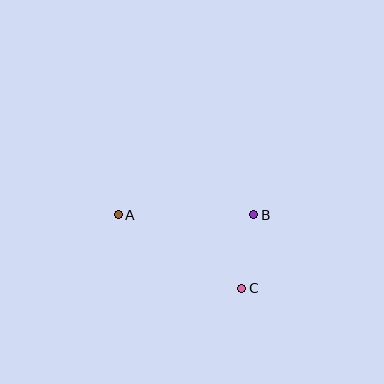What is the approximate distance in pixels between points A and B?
The distance between A and B is approximately 135 pixels.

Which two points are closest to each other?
Points B and C are closest to each other.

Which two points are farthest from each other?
Points A and C are farthest from each other.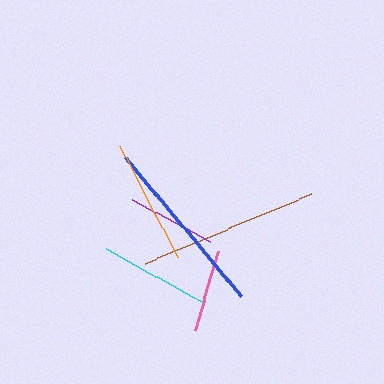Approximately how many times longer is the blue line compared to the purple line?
The blue line is approximately 2.0 times the length of the purple line.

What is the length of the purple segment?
The purple segment is approximately 89 pixels long.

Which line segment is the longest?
The blue line is the longest at approximately 182 pixels.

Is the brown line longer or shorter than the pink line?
The brown line is longer than the pink line.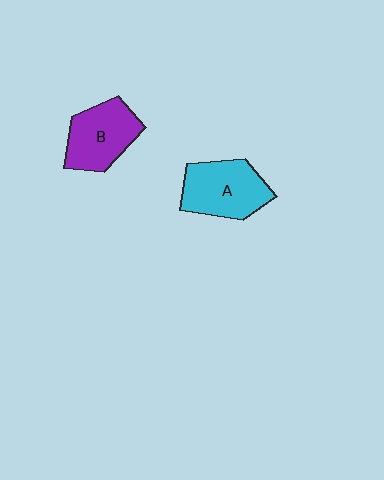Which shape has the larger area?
Shape A (cyan).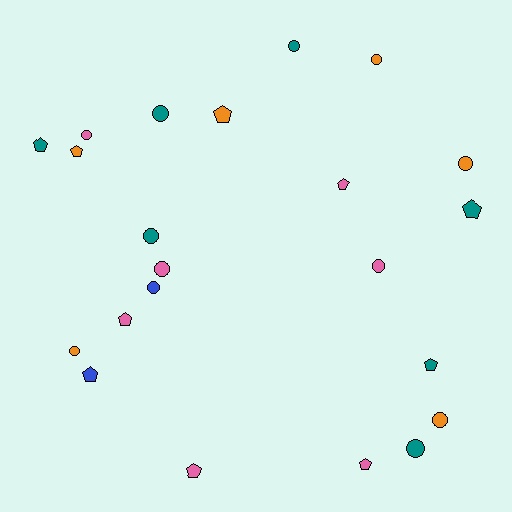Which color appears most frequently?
Pink, with 7 objects.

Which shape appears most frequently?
Circle, with 12 objects.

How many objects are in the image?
There are 22 objects.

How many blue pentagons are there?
There is 1 blue pentagon.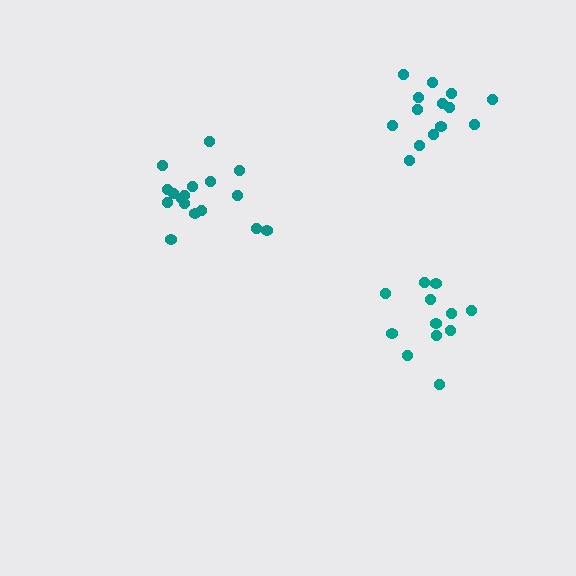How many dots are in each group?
Group 1: 14 dots, Group 2: 17 dots, Group 3: 12 dots (43 total).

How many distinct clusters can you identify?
There are 3 distinct clusters.